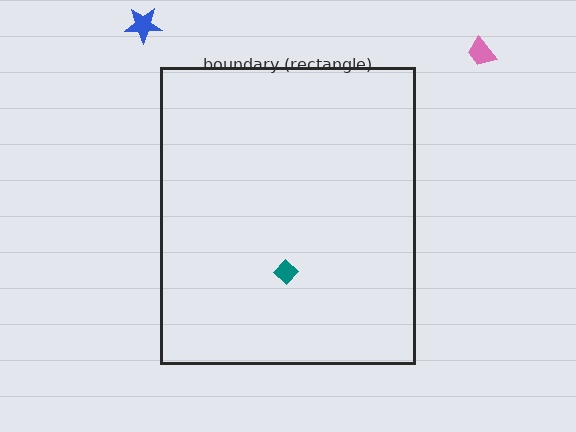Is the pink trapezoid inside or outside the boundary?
Outside.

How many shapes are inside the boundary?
1 inside, 2 outside.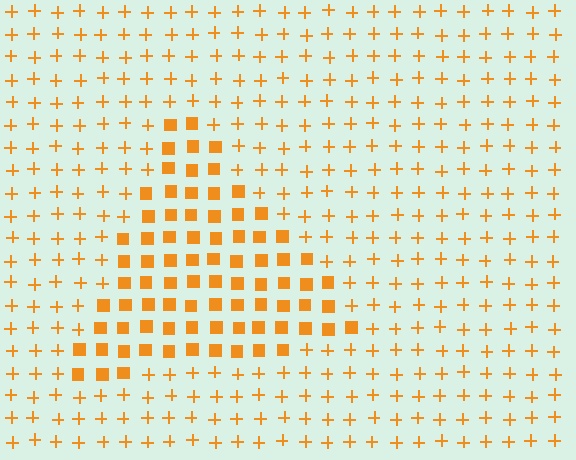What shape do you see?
I see a triangle.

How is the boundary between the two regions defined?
The boundary is defined by a change in element shape: squares inside vs. plus signs outside. All elements share the same color and spacing.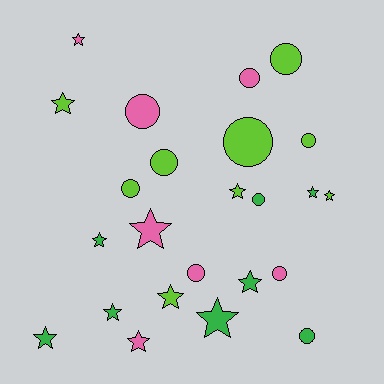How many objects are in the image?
There are 24 objects.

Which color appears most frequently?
Lime, with 9 objects.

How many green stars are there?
There are 6 green stars.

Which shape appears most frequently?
Star, with 13 objects.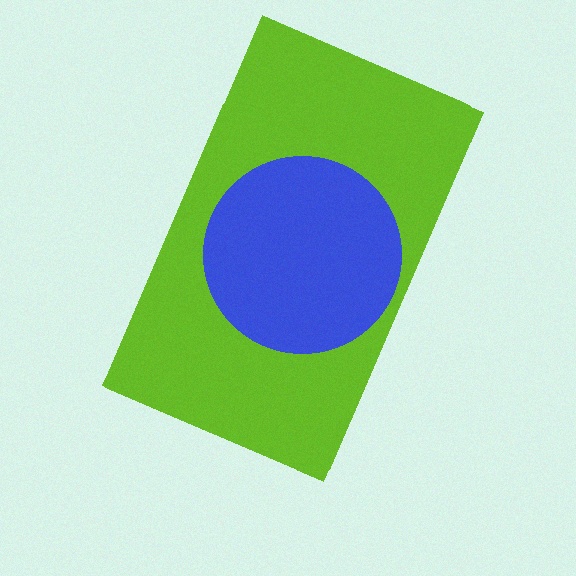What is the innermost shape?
The blue circle.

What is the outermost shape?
The lime rectangle.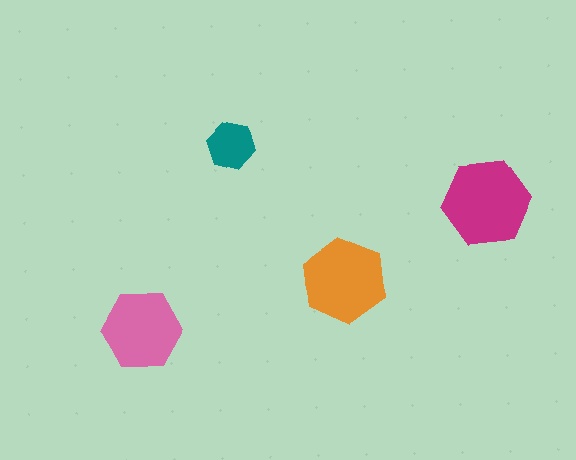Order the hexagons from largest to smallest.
the magenta one, the orange one, the pink one, the teal one.